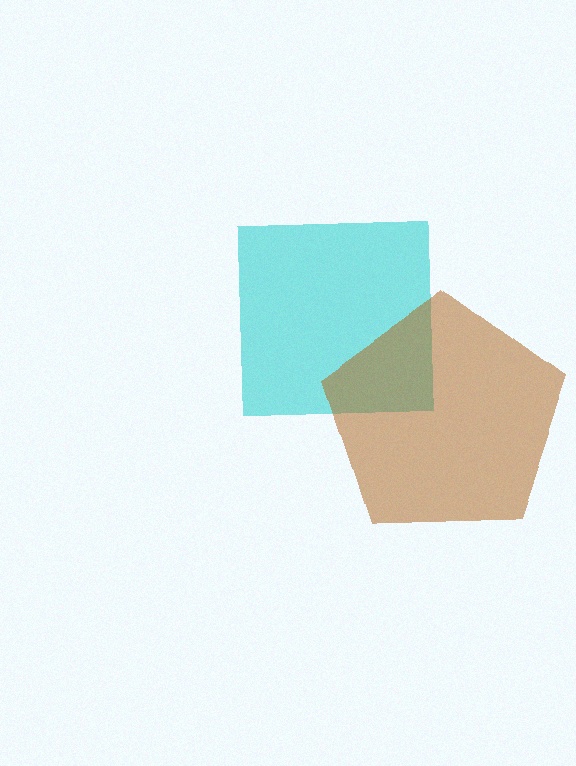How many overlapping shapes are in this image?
There are 2 overlapping shapes in the image.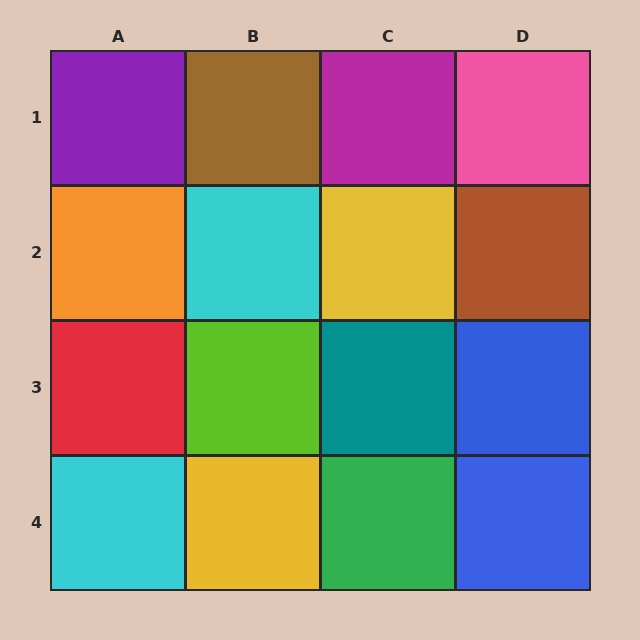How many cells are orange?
1 cell is orange.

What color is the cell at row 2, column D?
Brown.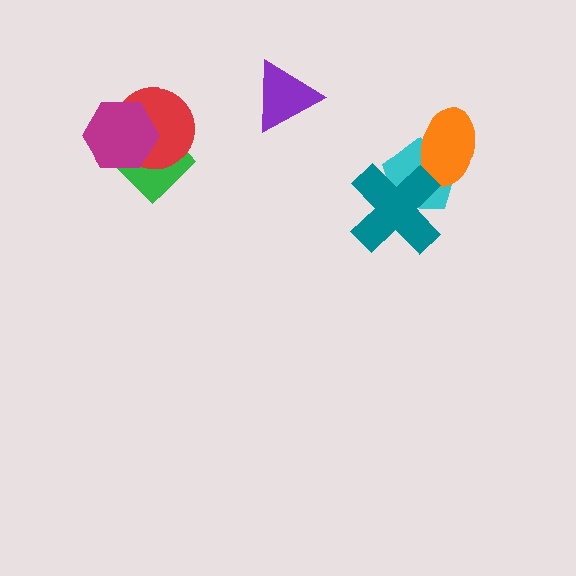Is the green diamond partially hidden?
Yes, it is partially covered by another shape.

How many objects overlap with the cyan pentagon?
2 objects overlap with the cyan pentagon.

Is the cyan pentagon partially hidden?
Yes, it is partially covered by another shape.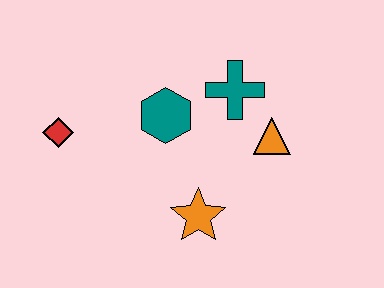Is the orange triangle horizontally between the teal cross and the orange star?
No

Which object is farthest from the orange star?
The red diamond is farthest from the orange star.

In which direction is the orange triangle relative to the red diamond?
The orange triangle is to the right of the red diamond.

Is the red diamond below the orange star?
No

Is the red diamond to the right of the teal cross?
No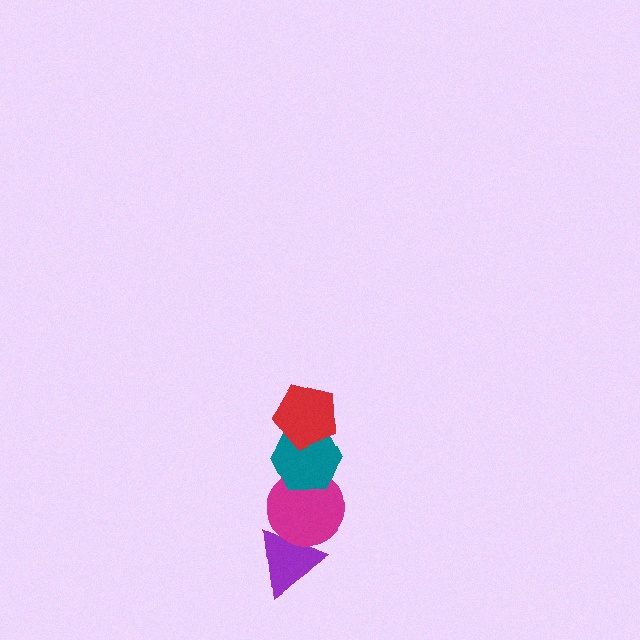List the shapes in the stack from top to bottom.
From top to bottom: the red pentagon, the teal hexagon, the magenta circle, the purple triangle.